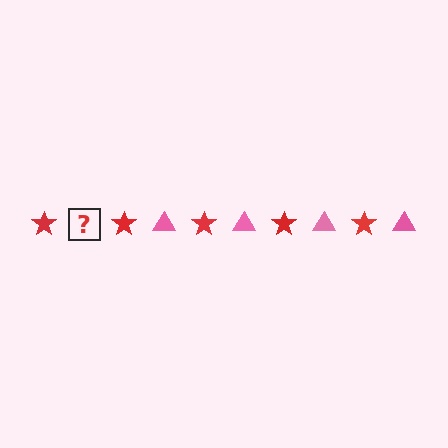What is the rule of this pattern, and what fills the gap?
The rule is that the pattern alternates between red star and pink triangle. The gap should be filled with a pink triangle.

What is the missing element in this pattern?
The missing element is a pink triangle.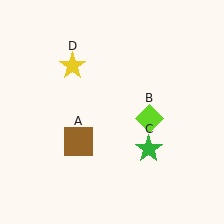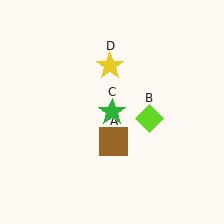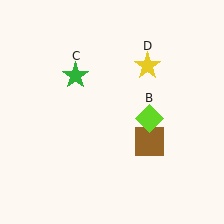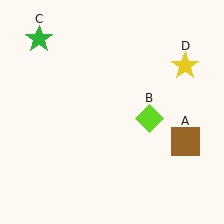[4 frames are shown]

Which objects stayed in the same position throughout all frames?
Lime diamond (object B) remained stationary.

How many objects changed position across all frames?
3 objects changed position: brown square (object A), green star (object C), yellow star (object D).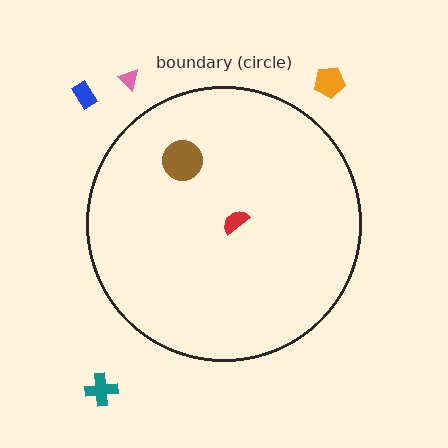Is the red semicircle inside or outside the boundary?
Inside.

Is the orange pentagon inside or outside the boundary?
Outside.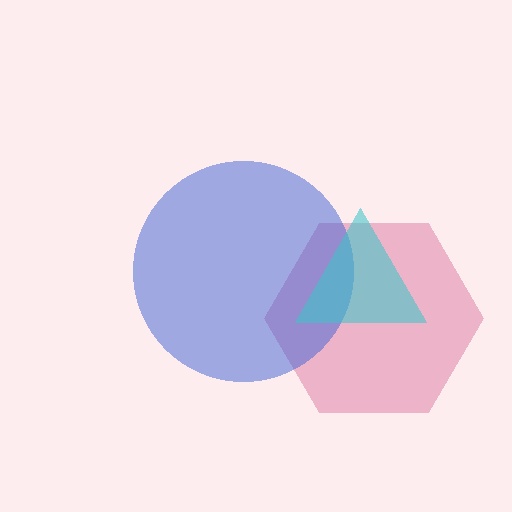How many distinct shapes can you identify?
There are 3 distinct shapes: a pink hexagon, a blue circle, a cyan triangle.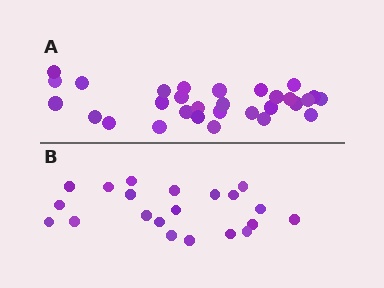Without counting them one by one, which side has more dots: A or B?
Region A (the top region) has more dots.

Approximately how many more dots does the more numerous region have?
Region A has roughly 8 or so more dots than region B.